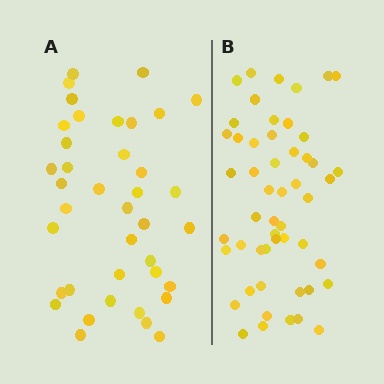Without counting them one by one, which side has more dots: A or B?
Region B (the right region) has more dots.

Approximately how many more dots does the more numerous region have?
Region B has approximately 15 more dots than region A.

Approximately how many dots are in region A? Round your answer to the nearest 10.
About 40 dots. (The exact count is 39, which rounds to 40.)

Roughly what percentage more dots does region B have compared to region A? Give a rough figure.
About 35% more.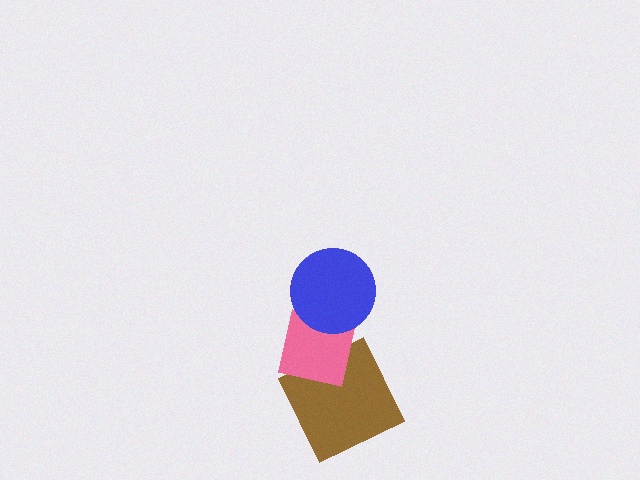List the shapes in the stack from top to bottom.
From top to bottom: the blue circle, the pink square, the brown square.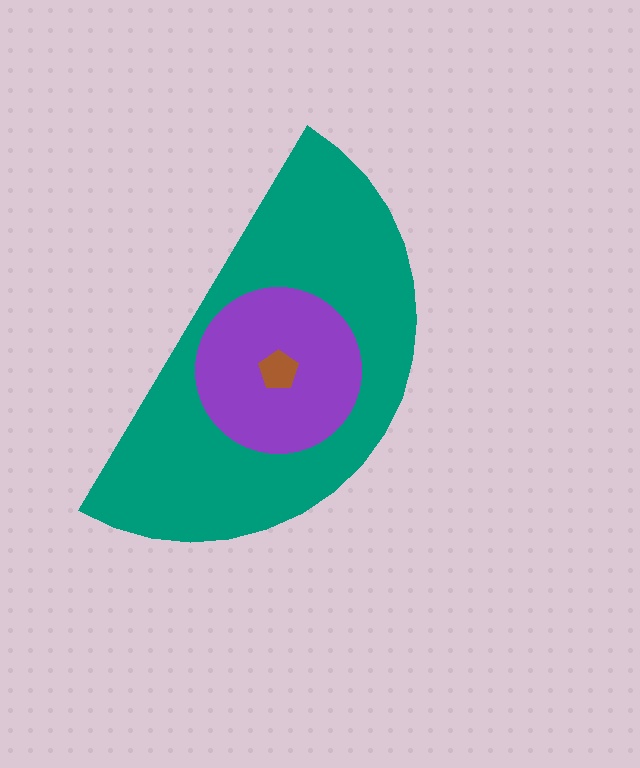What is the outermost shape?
The teal semicircle.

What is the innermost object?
The brown pentagon.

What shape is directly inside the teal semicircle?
The purple circle.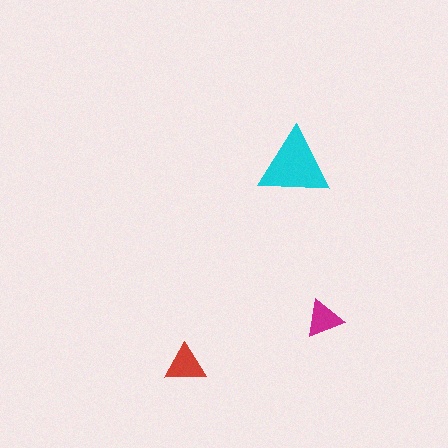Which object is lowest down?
The red triangle is bottommost.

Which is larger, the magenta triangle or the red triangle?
The red one.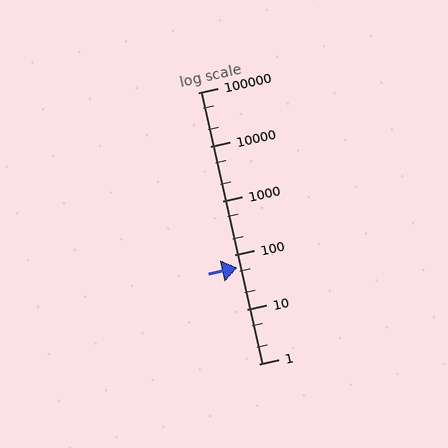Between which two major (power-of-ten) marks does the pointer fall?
The pointer is between 10 and 100.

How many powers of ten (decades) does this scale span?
The scale spans 5 decades, from 1 to 100000.